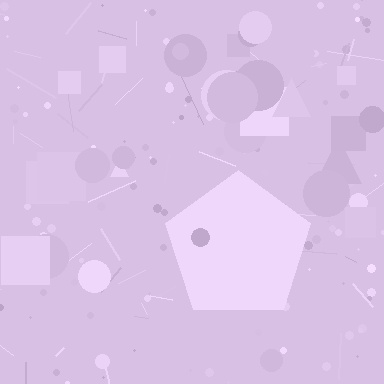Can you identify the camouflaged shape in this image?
The camouflaged shape is a pentagon.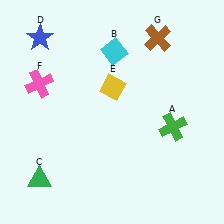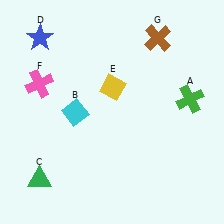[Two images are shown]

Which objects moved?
The objects that moved are: the green cross (A), the cyan diamond (B).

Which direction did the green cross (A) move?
The green cross (A) moved up.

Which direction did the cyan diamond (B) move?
The cyan diamond (B) moved down.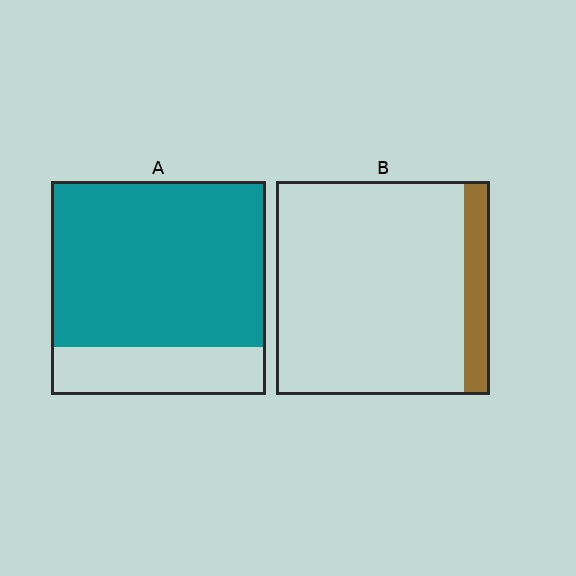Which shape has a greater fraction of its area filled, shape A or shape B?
Shape A.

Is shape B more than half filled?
No.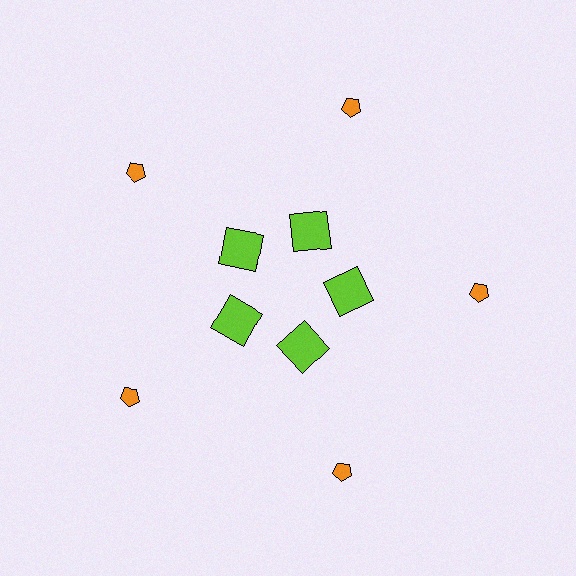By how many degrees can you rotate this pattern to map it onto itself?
The pattern maps onto itself every 72 degrees of rotation.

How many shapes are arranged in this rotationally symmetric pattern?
There are 10 shapes, arranged in 5 groups of 2.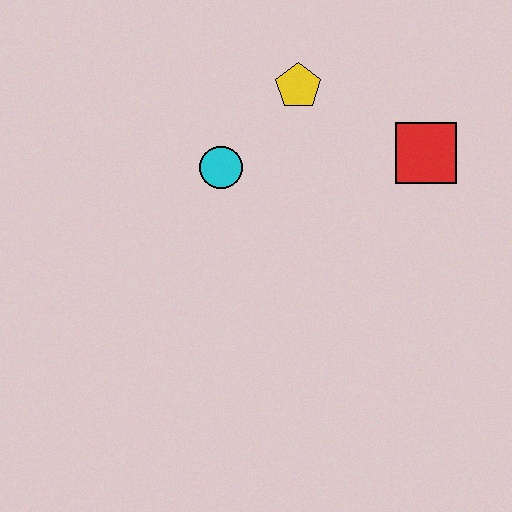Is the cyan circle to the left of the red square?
Yes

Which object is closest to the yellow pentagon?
The cyan circle is closest to the yellow pentagon.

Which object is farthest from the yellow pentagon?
The red square is farthest from the yellow pentagon.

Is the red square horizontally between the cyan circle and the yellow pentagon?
No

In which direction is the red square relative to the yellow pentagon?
The red square is to the right of the yellow pentagon.